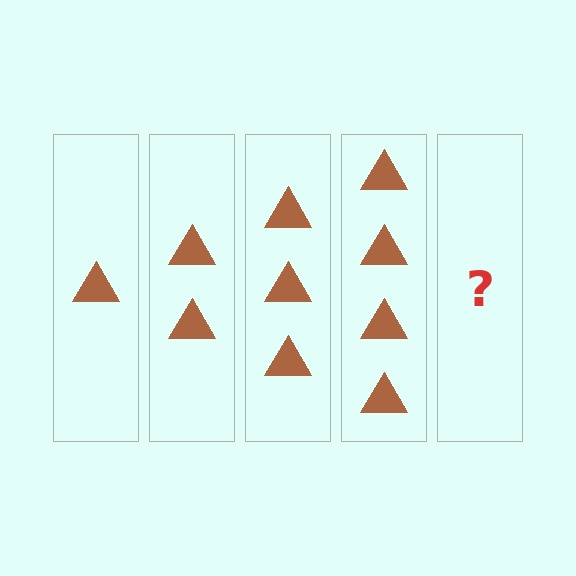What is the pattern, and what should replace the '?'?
The pattern is that each step adds one more triangle. The '?' should be 5 triangles.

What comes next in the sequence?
The next element should be 5 triangles.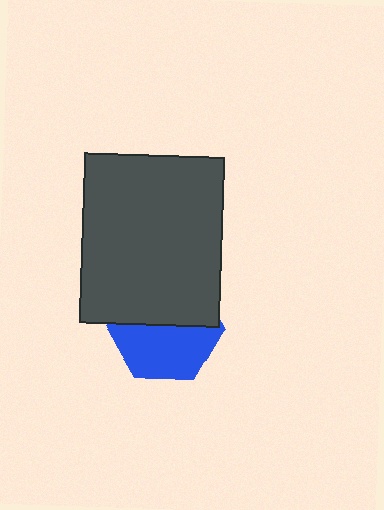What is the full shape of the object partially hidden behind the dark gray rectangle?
The partially hidden object is a blue hexagon.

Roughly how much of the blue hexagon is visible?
About half of it is visible (roughly 51%).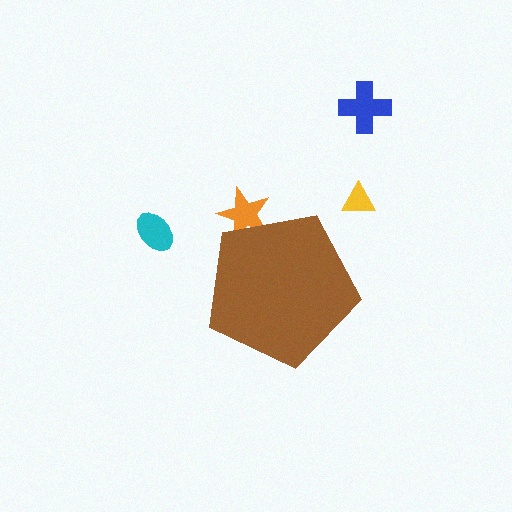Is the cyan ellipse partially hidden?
No, the cyan ellipse is fully visible.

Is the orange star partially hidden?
Yes, the orange star is partially hidden behind the brown pentagon.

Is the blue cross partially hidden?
No, the blue cross is fully visible.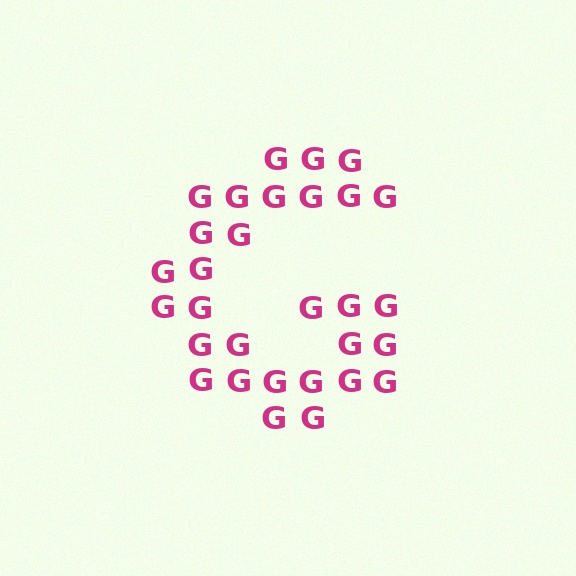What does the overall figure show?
The overall figure shows the letter G.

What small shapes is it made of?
It is made of small letter G's.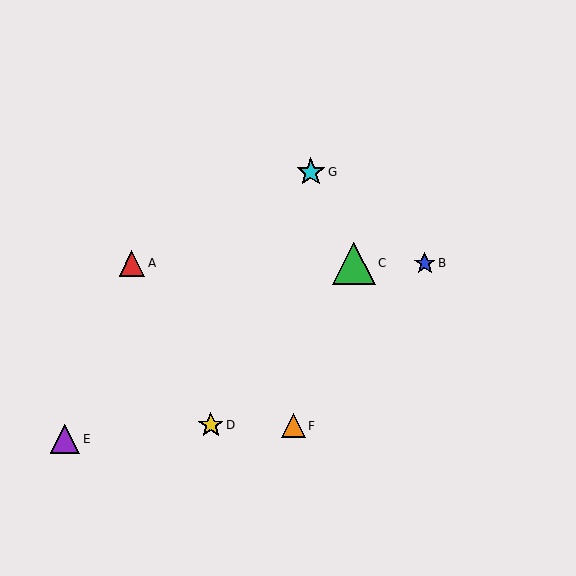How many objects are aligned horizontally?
3 objects (A, B, C) are aligned horizontally.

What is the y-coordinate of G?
Object G is at y≈172.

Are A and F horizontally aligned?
No, A is at y≈263 and F is at y≈426.